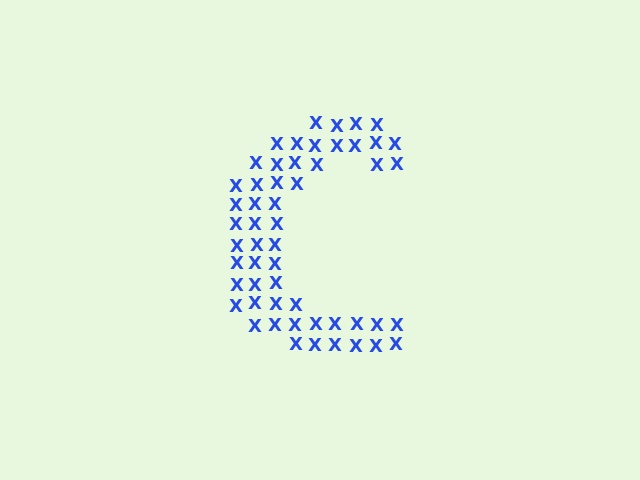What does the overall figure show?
The overall figure shows the letter C.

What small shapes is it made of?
It is made of small letter X's.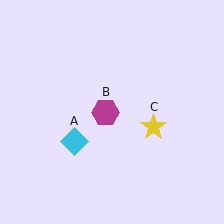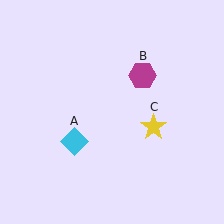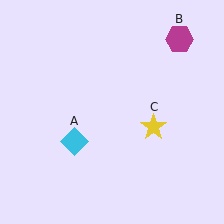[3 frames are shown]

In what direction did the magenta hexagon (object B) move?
The magenta hexagon (object B) moved up and to the right.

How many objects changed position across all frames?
1 object changed position: magenta hexagon (object B).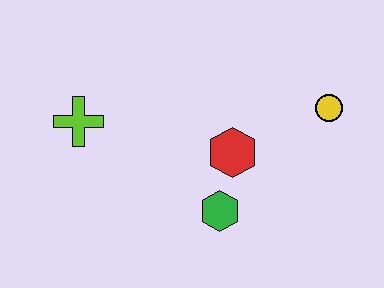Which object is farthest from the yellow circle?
The lime cross is farthest from the yellow circle.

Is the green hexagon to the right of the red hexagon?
No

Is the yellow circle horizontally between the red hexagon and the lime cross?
No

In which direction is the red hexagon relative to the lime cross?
The red hexagon is to the right of the lime cross.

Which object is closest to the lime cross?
The red hexagon is closest to the lime cross.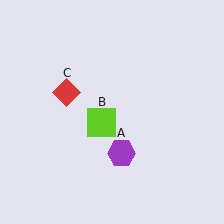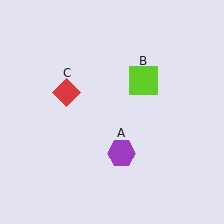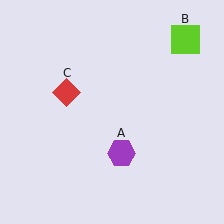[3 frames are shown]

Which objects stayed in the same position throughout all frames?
Purple hexagon (object A) and red diamond (object C) remained stationary.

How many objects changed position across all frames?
1 object changed position: lime square (object B).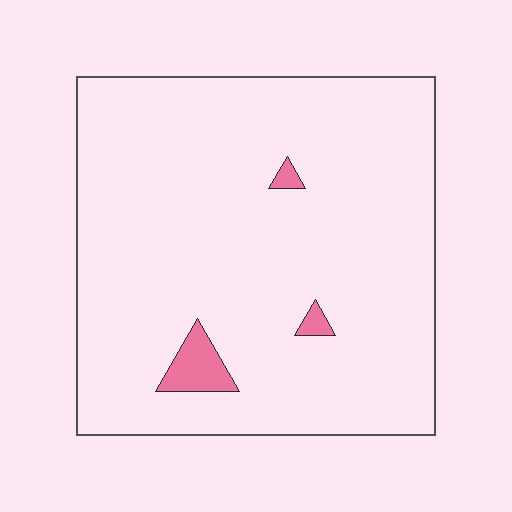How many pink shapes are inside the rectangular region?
3.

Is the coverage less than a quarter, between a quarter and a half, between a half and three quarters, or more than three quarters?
Less than a quarter.